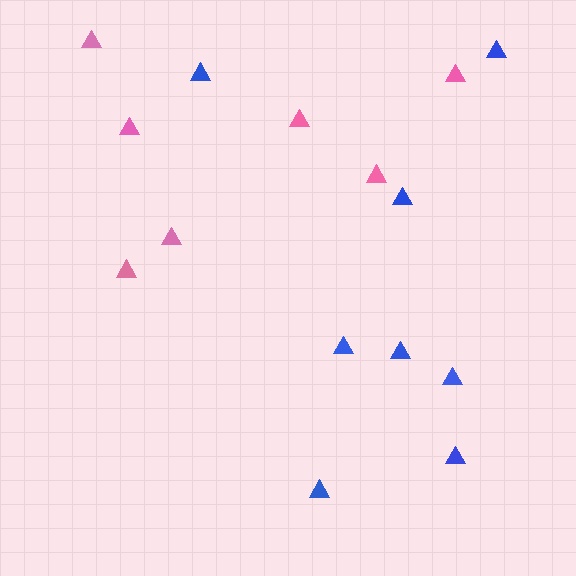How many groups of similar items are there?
There are 2 groups: one group of pink triangles (7) and one group of blue triangles (8).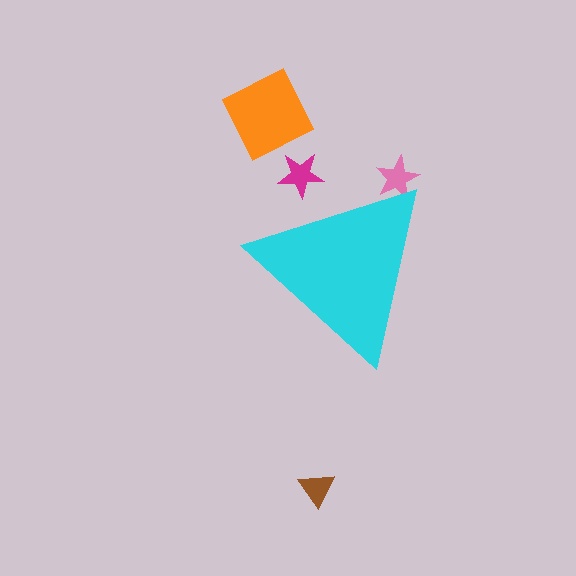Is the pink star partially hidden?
Yes, the pink star is partially hidden behind the cyan triangle.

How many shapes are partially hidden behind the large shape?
2 shapes are partially hidden.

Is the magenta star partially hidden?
Yes, the magenta star is partially hidden behind the cyan triangle.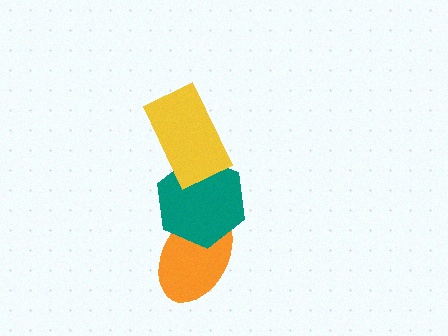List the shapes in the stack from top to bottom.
From top to bottom: the yellow rectangle, the teal hexagon, the orange ellipse.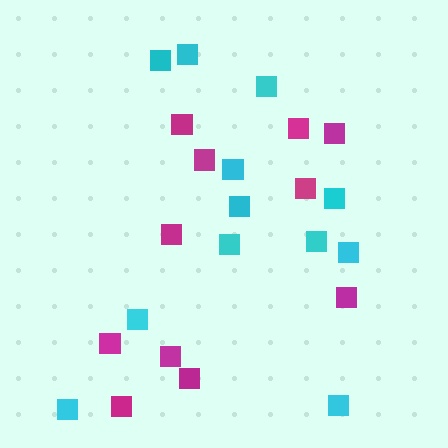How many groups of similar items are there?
There are 2 groups: one group of cyan squares (12) and one group of magenta squares (11).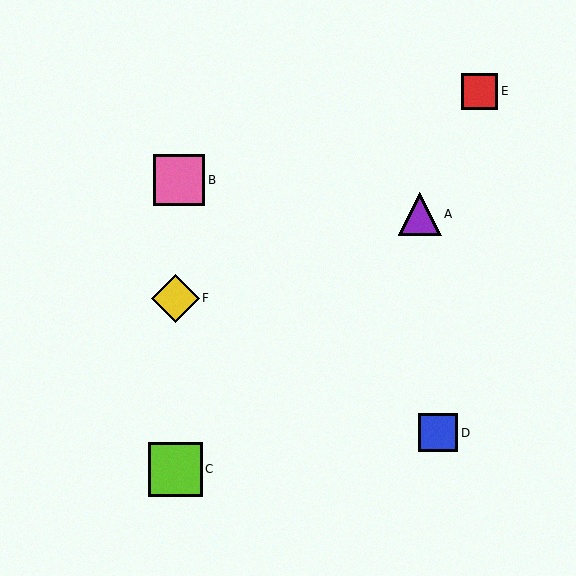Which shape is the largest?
The lime square (labeled C) is the largest.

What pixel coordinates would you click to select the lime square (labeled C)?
Click at (175, 469) to select the lime square C.